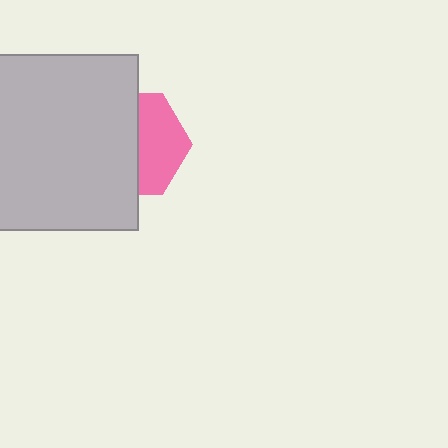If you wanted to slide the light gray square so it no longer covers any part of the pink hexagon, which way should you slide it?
Slide it left — that is the most direct way to separate the two shapes.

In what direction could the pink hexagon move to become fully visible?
The pink hexagon could move right. That would shift it out from behind the light gray square entirely.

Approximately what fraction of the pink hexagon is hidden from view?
Roughly 56% of the pink hexagon is hidden behind the light gray square.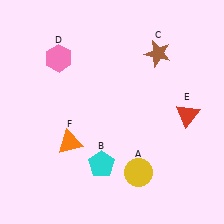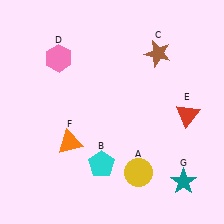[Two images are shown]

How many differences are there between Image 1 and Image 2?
There is 1 difference between the two images.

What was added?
A teal star (G) was added in Image 2.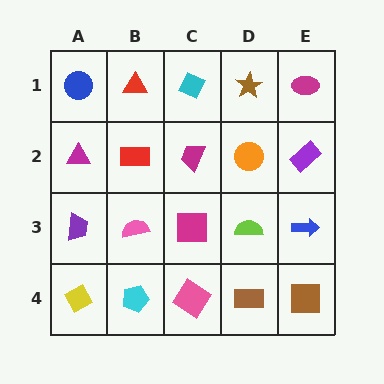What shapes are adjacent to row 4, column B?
A pink semicircle (row 3, column B), a yellow diamond (row 4, column A), a pink diamond (row 4, column C).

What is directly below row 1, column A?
A magenta triangle.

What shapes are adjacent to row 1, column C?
A magenta trapezoid (row 2, column C), a red triangle (row 1, column B), a brown star (row 1, column D).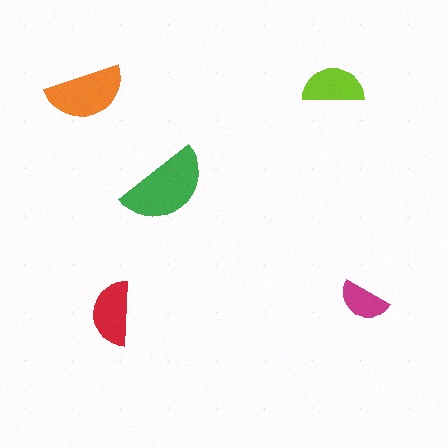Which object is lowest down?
The red semicircle is bottommost.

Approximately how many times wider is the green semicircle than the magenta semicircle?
About 2 times wider.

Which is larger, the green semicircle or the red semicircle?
The green one.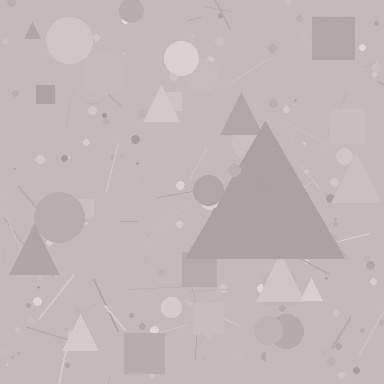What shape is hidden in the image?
A triangle is hidden in the image.